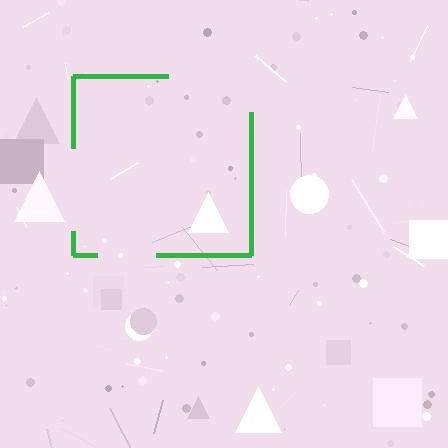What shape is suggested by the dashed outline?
The dashed outline suggests a square.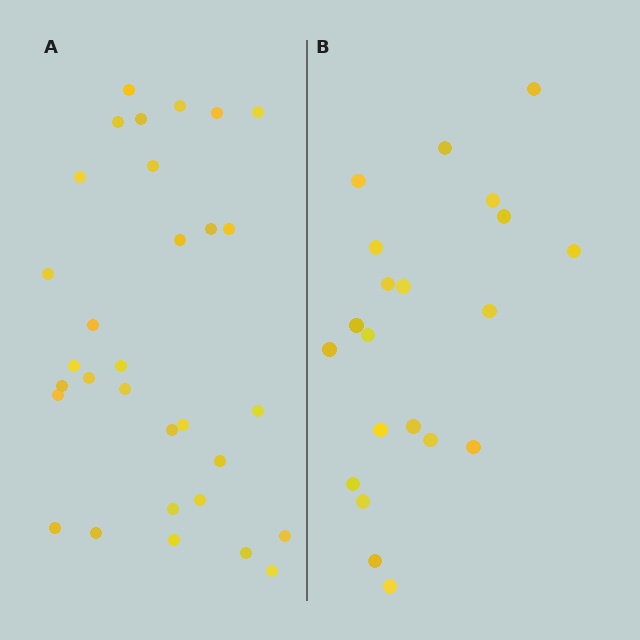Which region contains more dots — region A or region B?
Region A (the left region) has more dots.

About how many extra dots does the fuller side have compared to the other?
Region A has roughly 10 or so more dots than region B.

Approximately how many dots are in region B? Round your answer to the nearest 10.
About 20 dots. (The exact count is 21, which rounds to 20.)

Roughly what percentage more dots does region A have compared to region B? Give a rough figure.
About 50% more.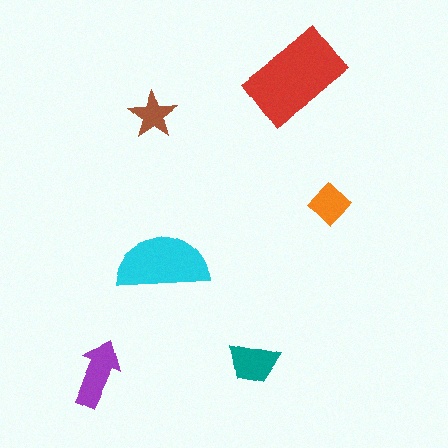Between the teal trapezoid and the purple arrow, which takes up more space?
The purple arrow.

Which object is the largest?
The red rectangle.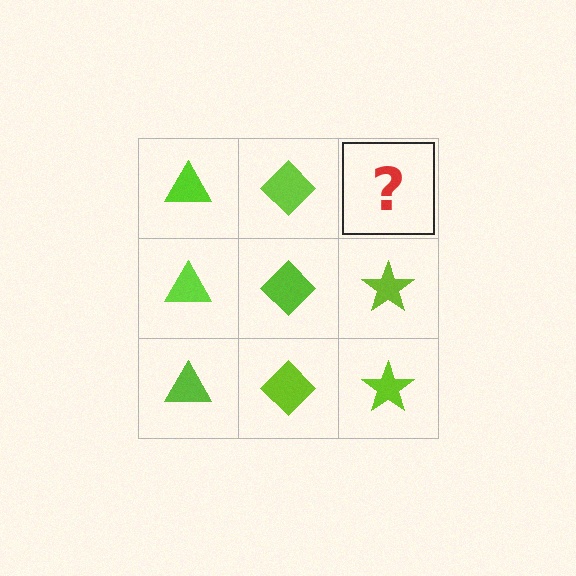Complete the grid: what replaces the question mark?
The question mark should be replaced with a lime star.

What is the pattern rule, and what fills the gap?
The rule is that each column has a consistent shape. The gap should be filled with a lime star.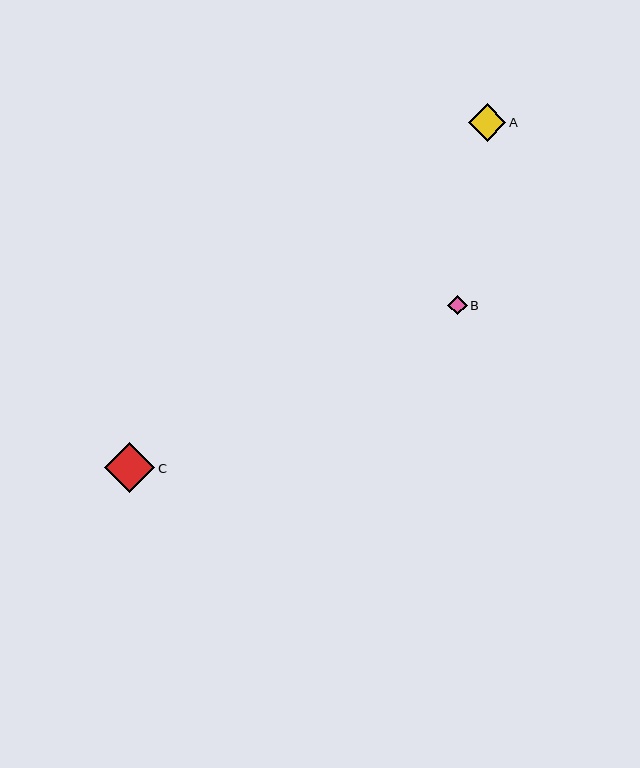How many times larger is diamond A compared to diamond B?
Diamond A is approximately 1.9 times the size of diamond B.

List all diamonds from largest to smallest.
From largest to smallest: C, A, B.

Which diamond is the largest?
Diamond C is the largest with a size of approximately 50 pixels.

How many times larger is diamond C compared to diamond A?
Diamond C is approximately 1.3 times the size of diamond A.